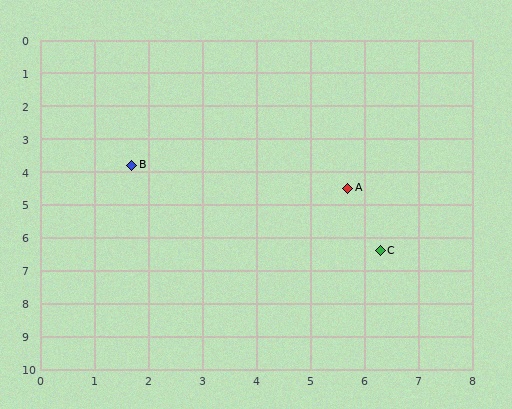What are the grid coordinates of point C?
Point C is at approximately (6.3, 6.4).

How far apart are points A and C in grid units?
Points A and C are about 2.0 grid units apart.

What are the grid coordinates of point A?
Point A is at approximately (5.7, 4.5).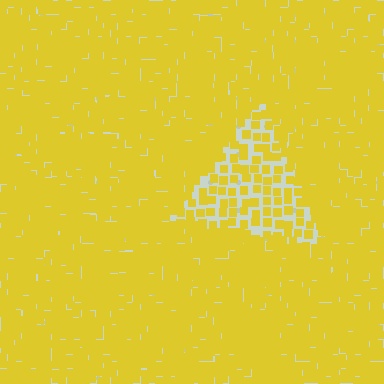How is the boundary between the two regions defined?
The boundary is defined by a change in element density (approximately 2.2x ratio). All elements are the same color, size, and shape.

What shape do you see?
I see a triangle.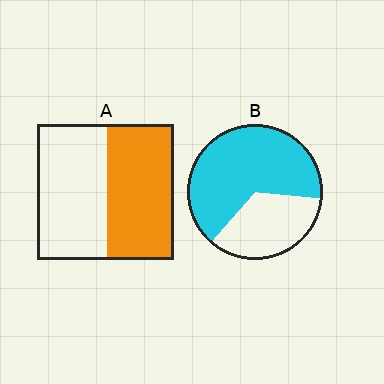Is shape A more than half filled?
Roughly half.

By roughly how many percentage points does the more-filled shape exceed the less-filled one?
By roughly 15 percentage points (B over A).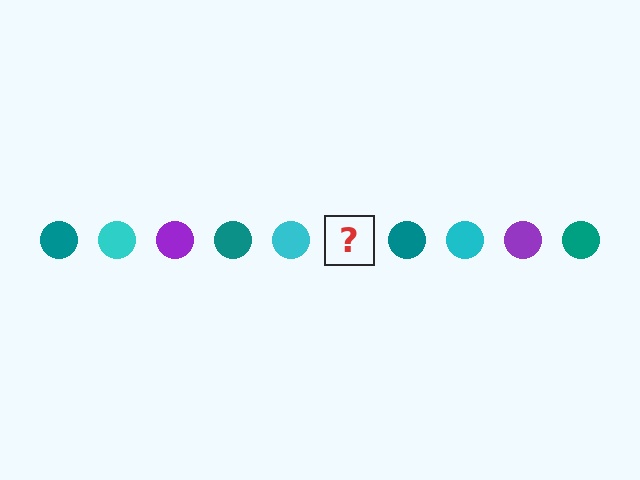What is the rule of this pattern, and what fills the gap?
The rule is that the pattern cycles through teal, cyan, purple circles. The gap should be filled with a purple circle.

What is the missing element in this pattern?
The missing element is a purple circle.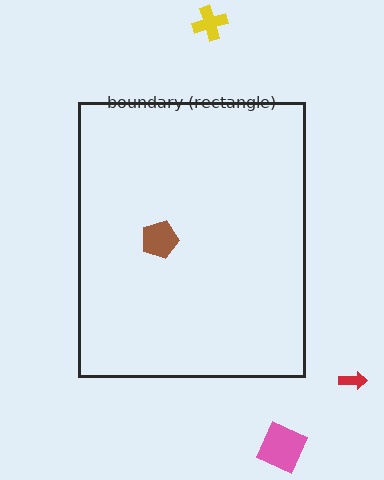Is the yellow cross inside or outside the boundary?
Outside.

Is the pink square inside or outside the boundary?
Outside.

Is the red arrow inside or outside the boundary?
Outside.